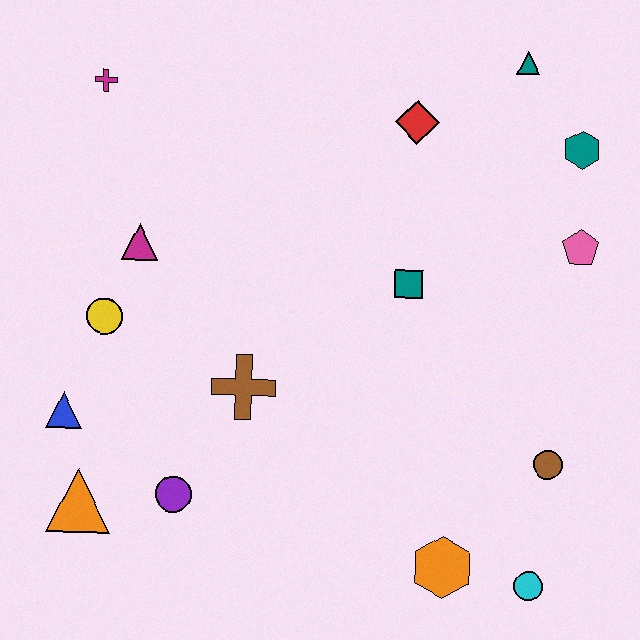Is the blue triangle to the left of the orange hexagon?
Yes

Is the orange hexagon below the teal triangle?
Yes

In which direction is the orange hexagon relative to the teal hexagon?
The orange hexagon is below the teal hexagon.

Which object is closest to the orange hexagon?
The cyan circle is closest to the orange hexagon.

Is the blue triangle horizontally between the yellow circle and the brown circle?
No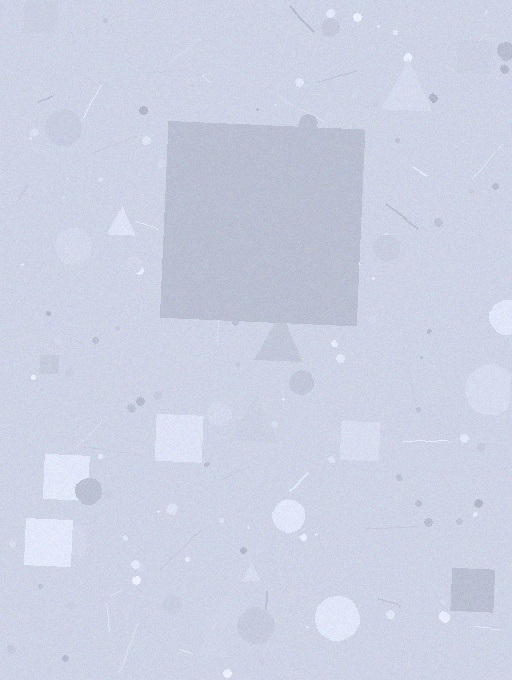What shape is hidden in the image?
A square is hidden in the image.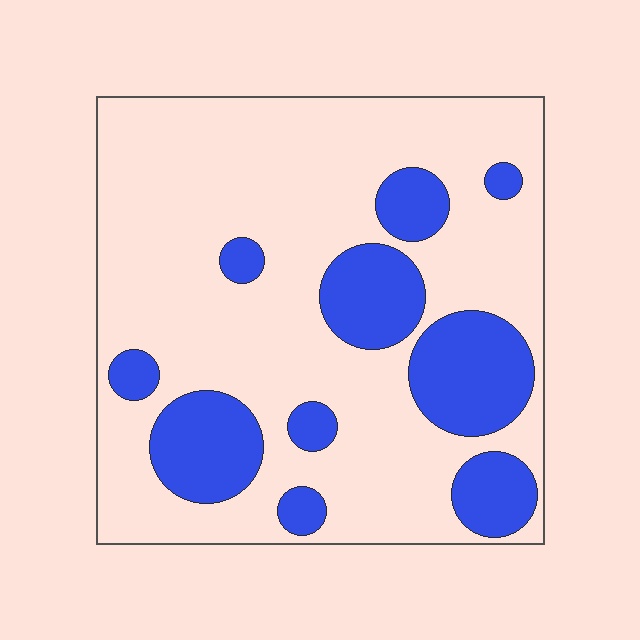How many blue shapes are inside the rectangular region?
10.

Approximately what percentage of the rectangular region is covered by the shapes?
Approximately 25%.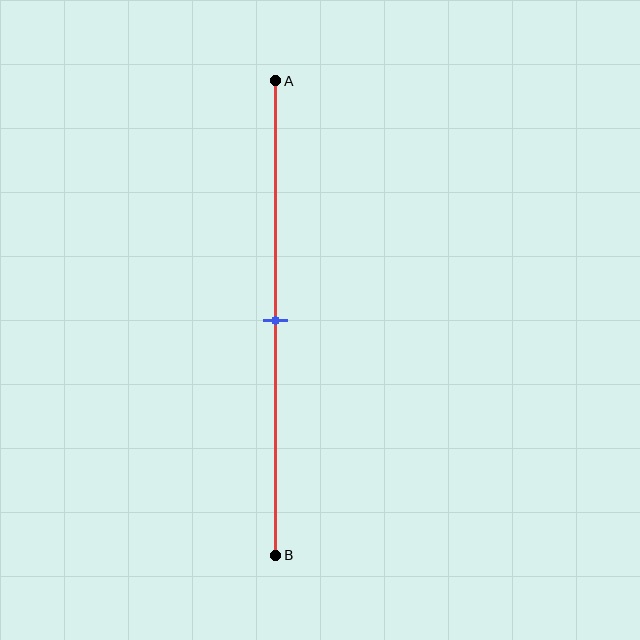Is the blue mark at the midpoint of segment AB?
Yes, the mark is approximately at the midpoint.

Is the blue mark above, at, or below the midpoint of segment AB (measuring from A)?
The blue mark is approximately at the midpoint of segment AB.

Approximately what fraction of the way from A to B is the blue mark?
The blue mark is approximately 50% of the way from A to B.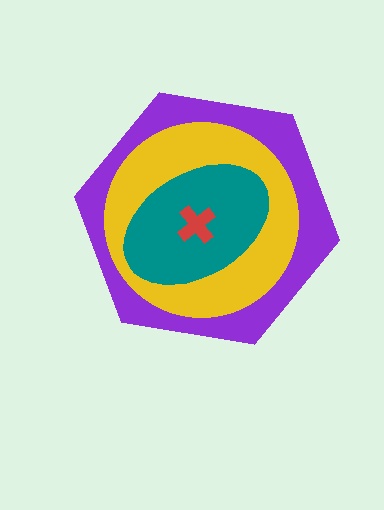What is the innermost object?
The red cross.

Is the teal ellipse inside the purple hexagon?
Yes.